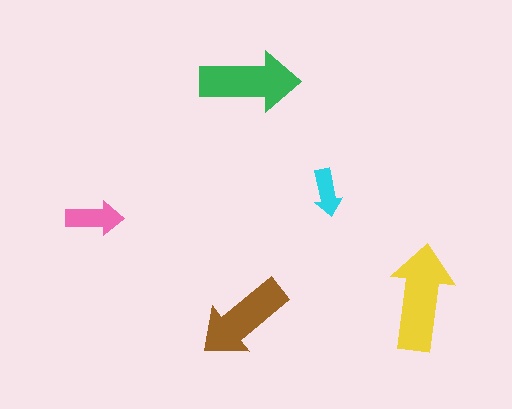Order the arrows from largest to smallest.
the yellow one, the green one, the brown one, the pink one, the cyan one.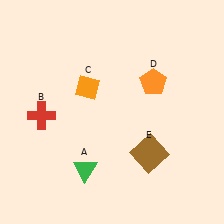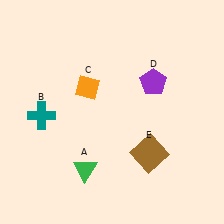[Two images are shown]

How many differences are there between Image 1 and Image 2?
There are 2 differences between the two images.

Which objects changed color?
B changed from red to teal. D changed from orange to purple.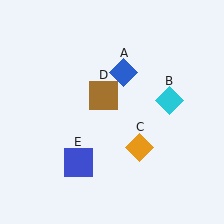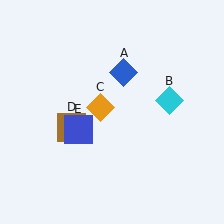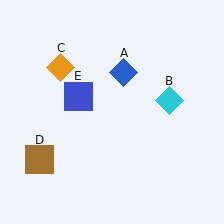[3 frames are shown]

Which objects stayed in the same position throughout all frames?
Blue diamond (object A) and cyan diamond (object B) remained stationary.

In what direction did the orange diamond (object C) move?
The orange diamond (object C) moved up and to the left.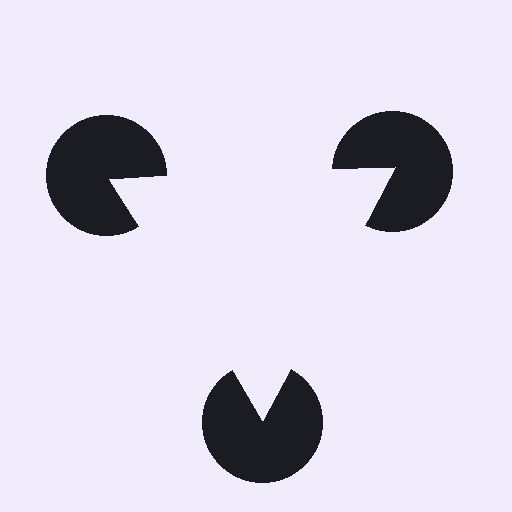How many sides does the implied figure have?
3 sides.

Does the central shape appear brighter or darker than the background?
It typically appears slightly brighter than the background, even though no actual brightness change is drawn.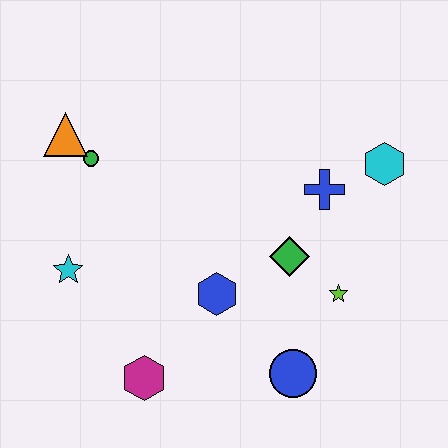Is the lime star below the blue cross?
Yes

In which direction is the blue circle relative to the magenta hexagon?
The blue circle is to the right of the magenta hexagon.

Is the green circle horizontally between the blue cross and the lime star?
No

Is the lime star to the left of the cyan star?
No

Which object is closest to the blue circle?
The lime star is closest to the blue circle.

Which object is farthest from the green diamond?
The orange triangle is farthest from the green diamond.